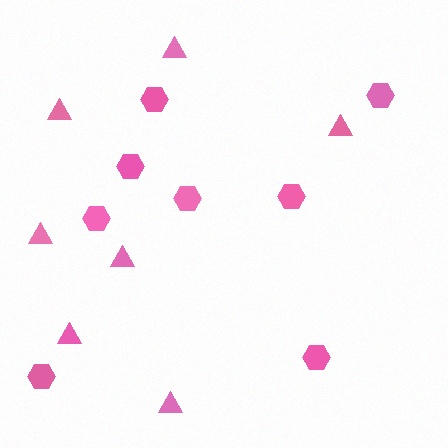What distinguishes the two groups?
There are 2 groups: one group of triangles (7) and one group of hexagons (8).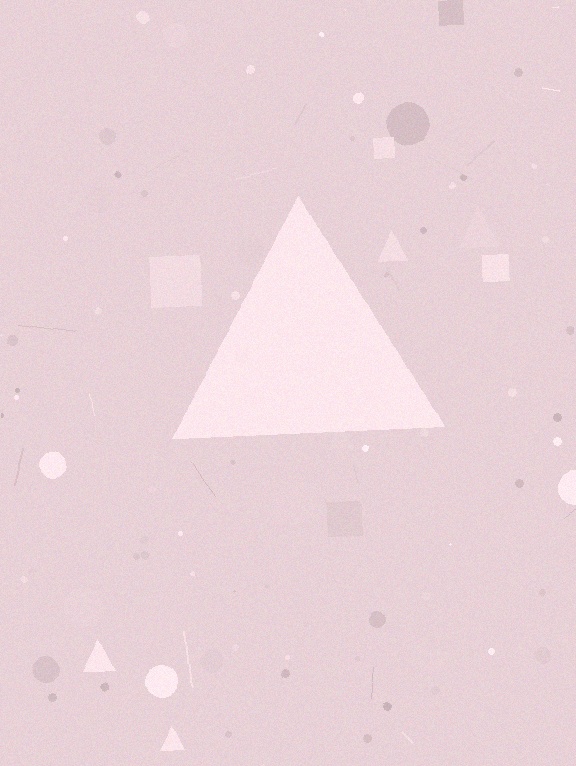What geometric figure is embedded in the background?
A triangle is embedded in the background.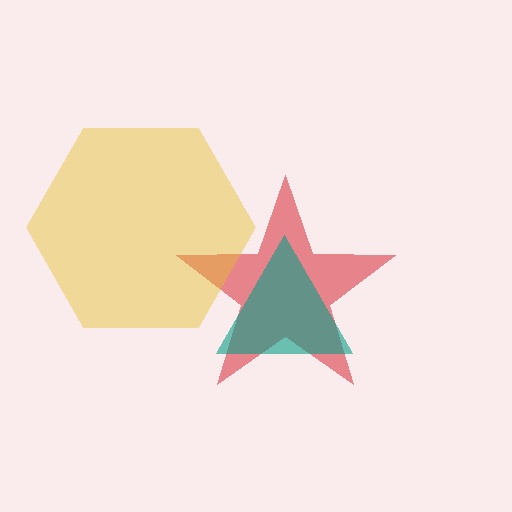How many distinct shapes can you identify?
There are 3 distinct shapes: a red star, a teal triangle, a yellow hexagon.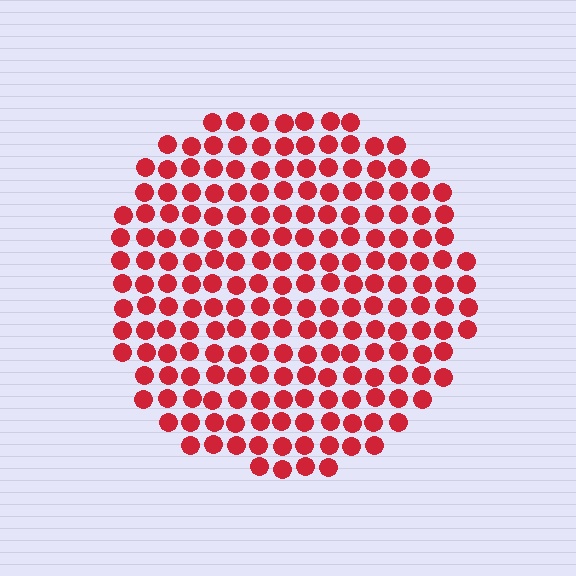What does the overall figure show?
The overall figure shows a circle.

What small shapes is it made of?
It is made of small circles.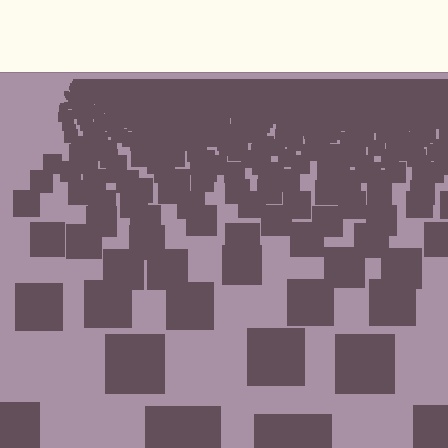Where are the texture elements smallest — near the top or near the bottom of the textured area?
Near the top.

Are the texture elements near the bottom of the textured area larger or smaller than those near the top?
Larger. Near the bottom, elements are closer to the viewer and appear at a bigger on-screen size.